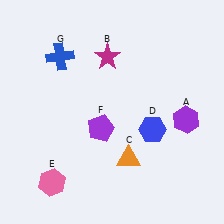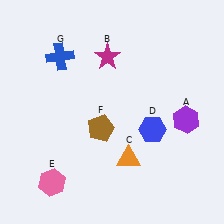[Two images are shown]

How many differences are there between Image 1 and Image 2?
There is 1 difference between the two images.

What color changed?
The pentagon (F) changed from purple in Image 1 to brown in Image 2.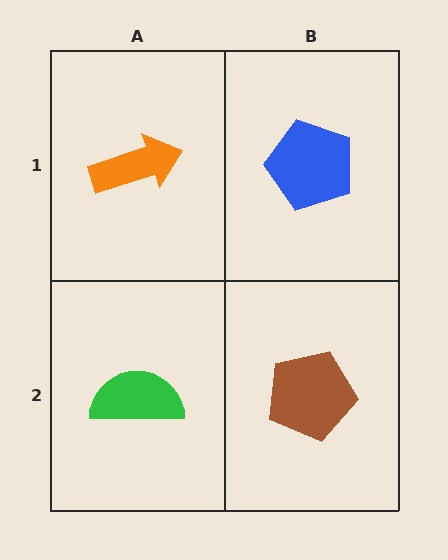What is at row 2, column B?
A brown pentagon.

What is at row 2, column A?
A green semicircle.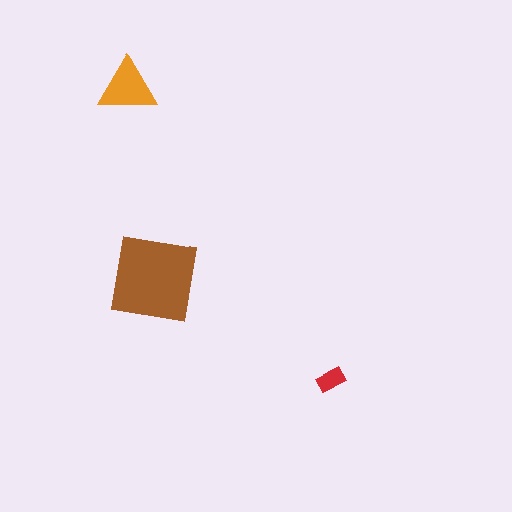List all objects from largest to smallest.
The brown square, the orange triangle, the red rectangle.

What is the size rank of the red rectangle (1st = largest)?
3rd.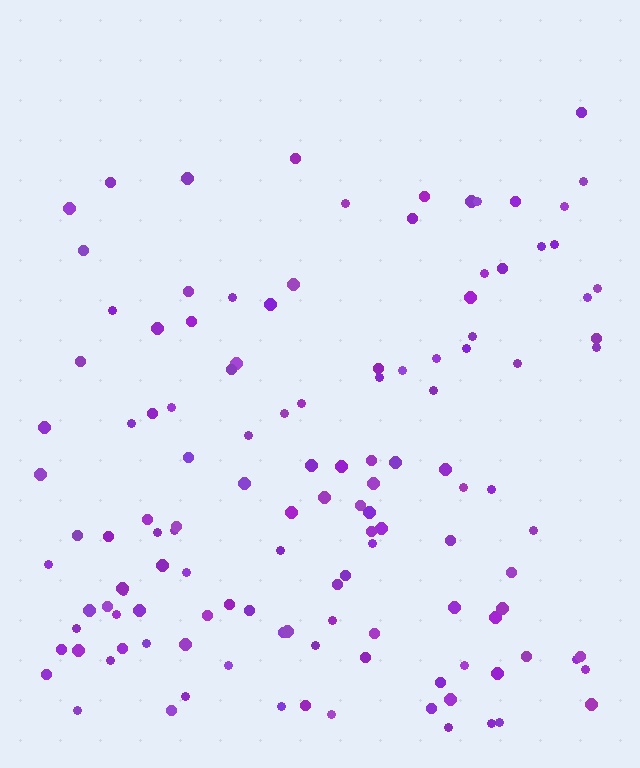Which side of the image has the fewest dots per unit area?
The top.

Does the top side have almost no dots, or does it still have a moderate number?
Still a moderate number, just noticeably fewer than the bottom.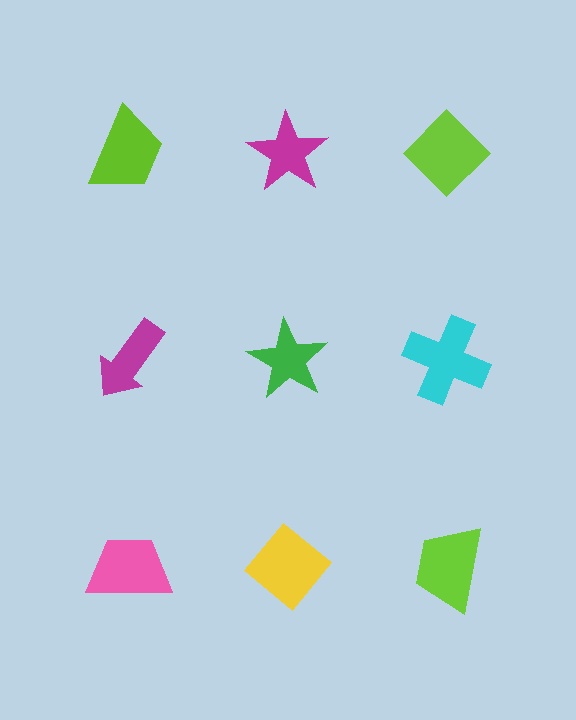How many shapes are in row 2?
3 shapes.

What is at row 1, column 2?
A magenta star.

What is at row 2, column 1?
A magenta arrow.